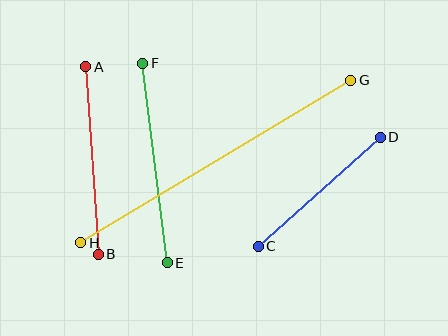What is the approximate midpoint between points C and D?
The midpoint is at approximately (319, 192) pixels.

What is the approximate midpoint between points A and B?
The midpoint is at approximately (92, 161) pixels.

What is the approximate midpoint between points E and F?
The midpoint is at approximately (155, 163) pixels.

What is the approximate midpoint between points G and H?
The midpoint is at approximately (216, 162) pixels.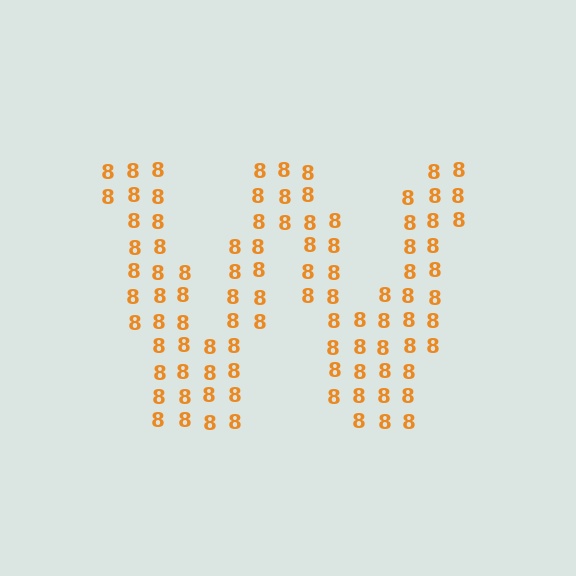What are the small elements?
The small elements are digit 8's.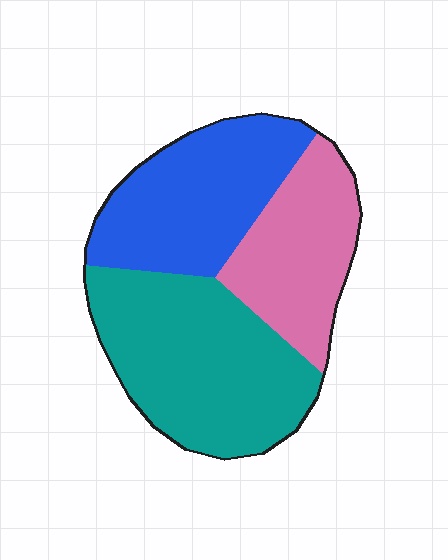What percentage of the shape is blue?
Blue takes up between a quarter and a half of the shape.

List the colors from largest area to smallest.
From largest to smallest: teal, blue, pink.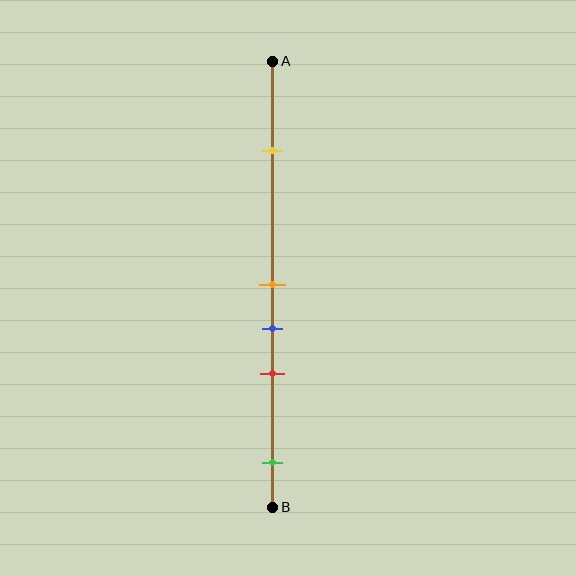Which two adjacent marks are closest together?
The orange and blue marks are the closest adjacent pair.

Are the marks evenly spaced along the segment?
No, the marks are not evenly spaced.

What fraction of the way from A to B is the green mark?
The green mark is approximately 90% (0.9) of the way from A to B.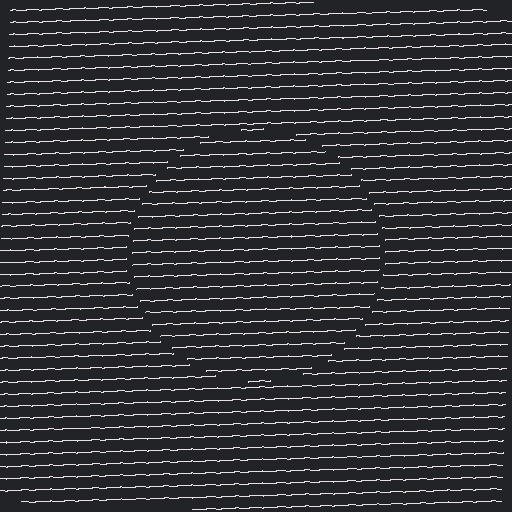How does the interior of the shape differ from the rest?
The interior of the shape contains the same grating, shifted by half a period — the contour is defined by the phase discontinuity where line-ends from the inner and outer gratings abut.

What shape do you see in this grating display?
An illusory circle. The interior of the shape contains the same grating, shifted by half a period — the contour is defined by the phase discontinuity where line-ends from the inner and outer gratings abut.